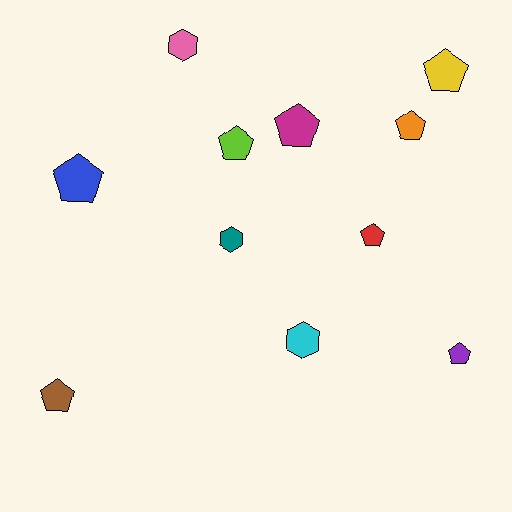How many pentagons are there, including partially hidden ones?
There are 8 pentagons.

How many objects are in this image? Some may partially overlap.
There are 11 objects.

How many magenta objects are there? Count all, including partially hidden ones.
There is 1 magenta object.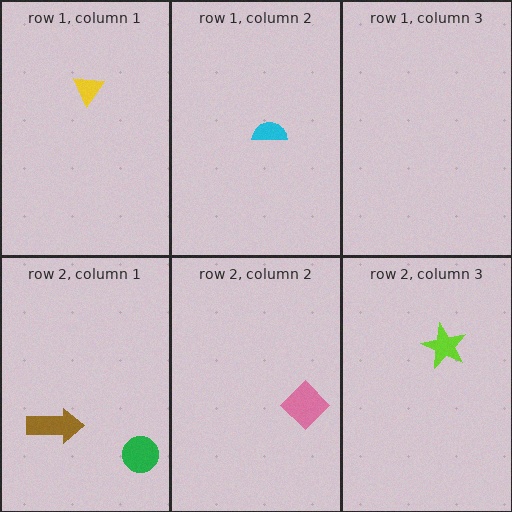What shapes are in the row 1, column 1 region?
The yellow triangle.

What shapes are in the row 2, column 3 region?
The lime star.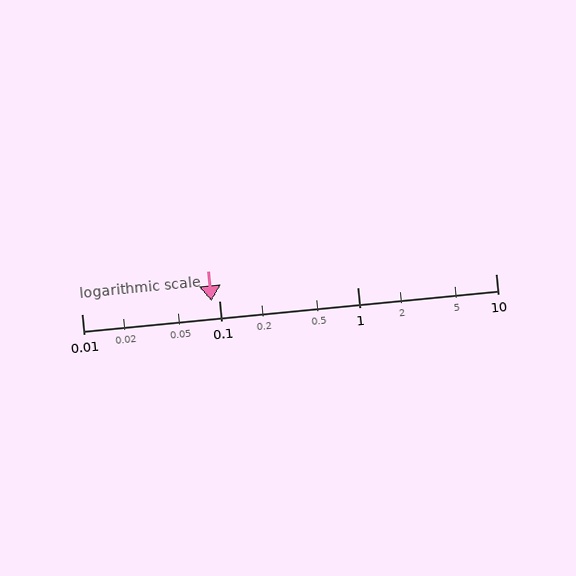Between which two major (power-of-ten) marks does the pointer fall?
The pointer is between 0.01 and 0.1.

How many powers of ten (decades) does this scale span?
The scale spans 3 decades, from 0.01 to 10.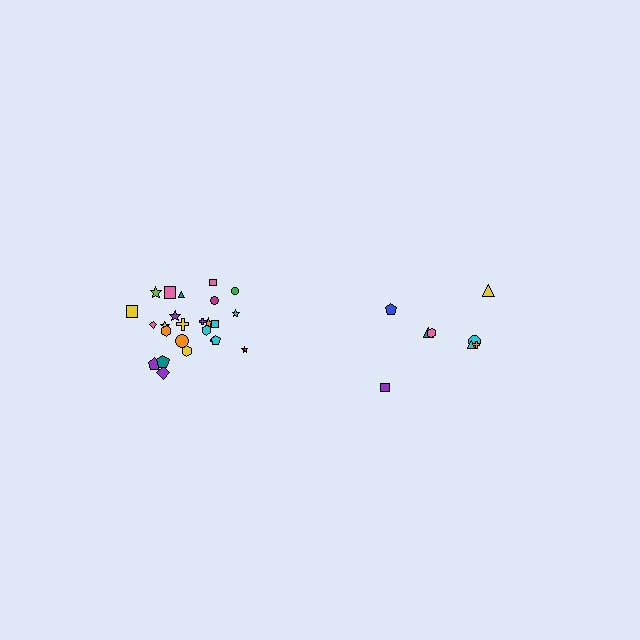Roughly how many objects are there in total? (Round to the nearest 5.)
Roughly 35 objects in total.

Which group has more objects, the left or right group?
The left group.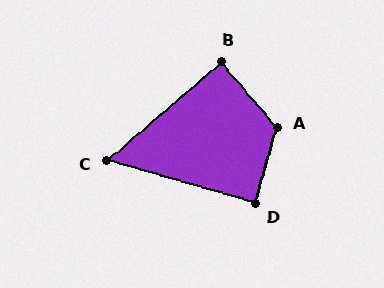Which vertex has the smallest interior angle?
C, at approximately 57 degrees.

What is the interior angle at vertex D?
Approximately 90 degrees (approximately right).